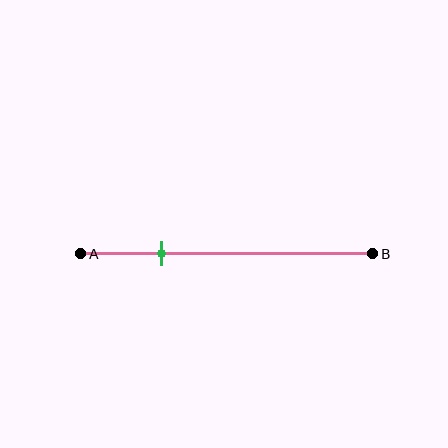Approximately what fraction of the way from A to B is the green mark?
The green mark is approximately 30% of the way from A to B.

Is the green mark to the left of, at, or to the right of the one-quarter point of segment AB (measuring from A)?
The green mark is approximately at the one-quarter point of segment AB.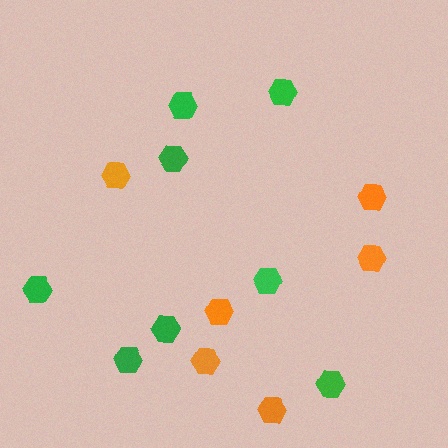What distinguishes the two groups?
There are 2 groups: one group of orange hexagons (6) and one group of green hexagons (8).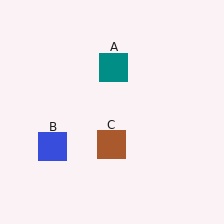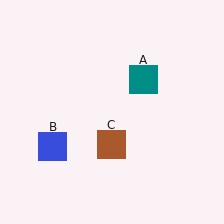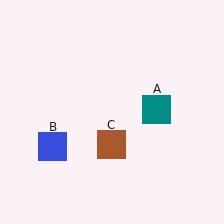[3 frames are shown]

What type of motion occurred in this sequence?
The teal square (object A) rotated clockwise around the center of the scene.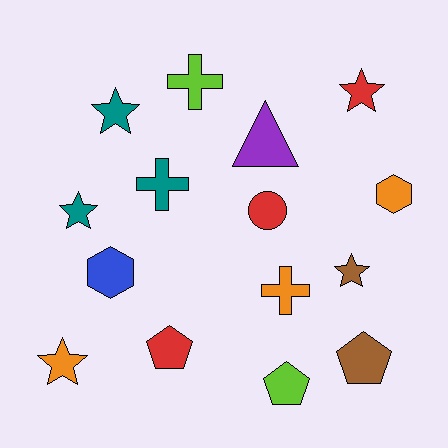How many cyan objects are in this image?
There are no cyan objects.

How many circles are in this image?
There is 1 circle.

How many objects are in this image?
There are 15 objects.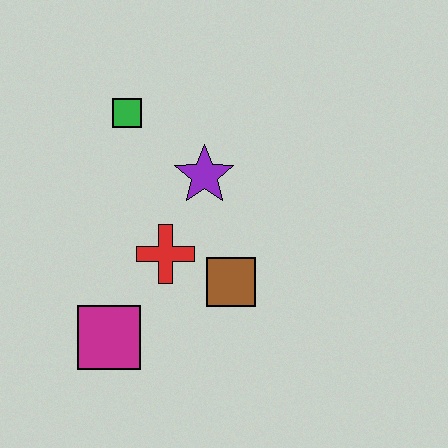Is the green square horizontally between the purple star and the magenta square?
Yes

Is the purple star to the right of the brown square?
No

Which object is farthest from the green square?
The magenta square is farthest from the green square.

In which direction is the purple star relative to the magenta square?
The purple star is above the magenta square.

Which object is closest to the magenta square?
The red cross is closest to the magenta square.